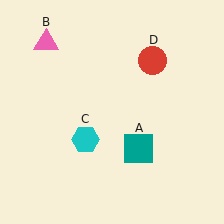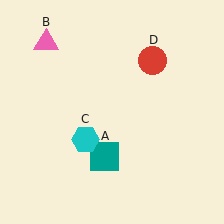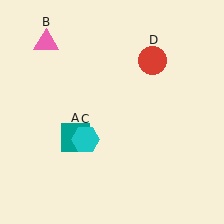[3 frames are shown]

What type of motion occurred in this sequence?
The teal square (object A) rotated clockwise around the center of the scene.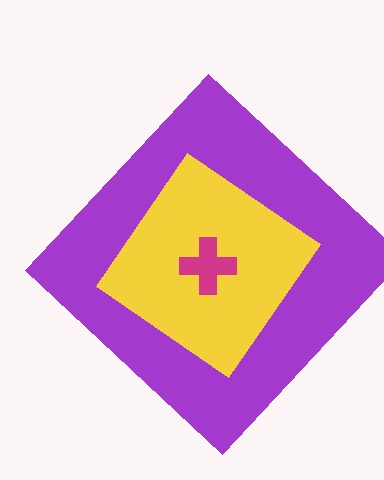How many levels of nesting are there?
3.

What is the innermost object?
The magenta cross.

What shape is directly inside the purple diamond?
The yellow diamond.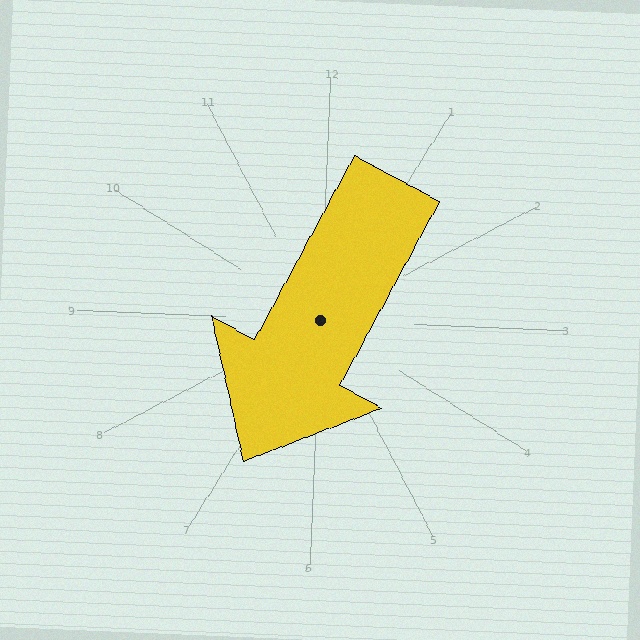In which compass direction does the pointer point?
Southwest.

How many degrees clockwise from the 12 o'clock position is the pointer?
Approximately 206 degrees.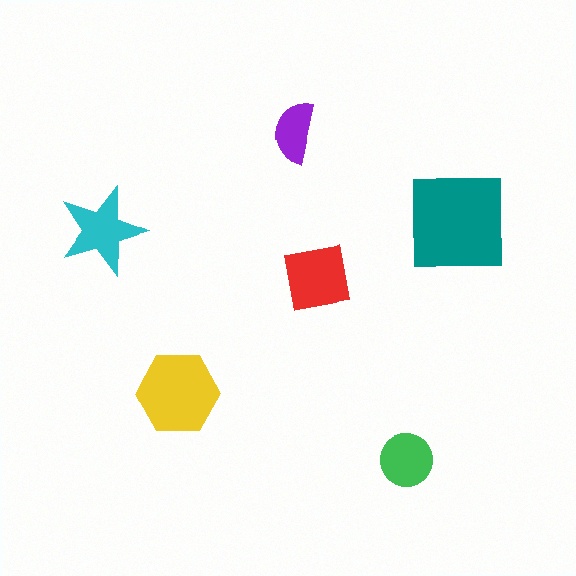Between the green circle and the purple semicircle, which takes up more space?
The green circle.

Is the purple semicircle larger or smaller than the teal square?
Smaller.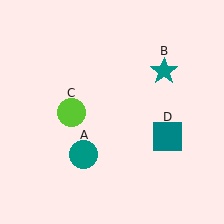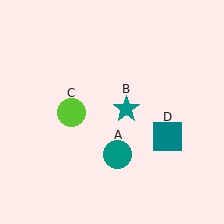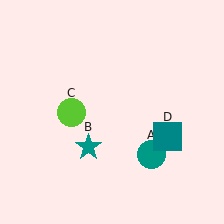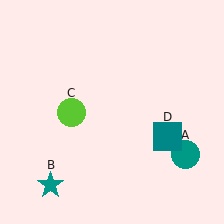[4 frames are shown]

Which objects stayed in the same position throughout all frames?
Lime circle (object C) and teal square (object D) remained stationary.